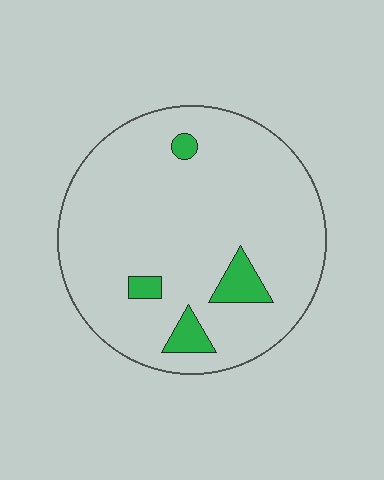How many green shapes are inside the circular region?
4.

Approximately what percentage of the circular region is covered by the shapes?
Approximately 10%.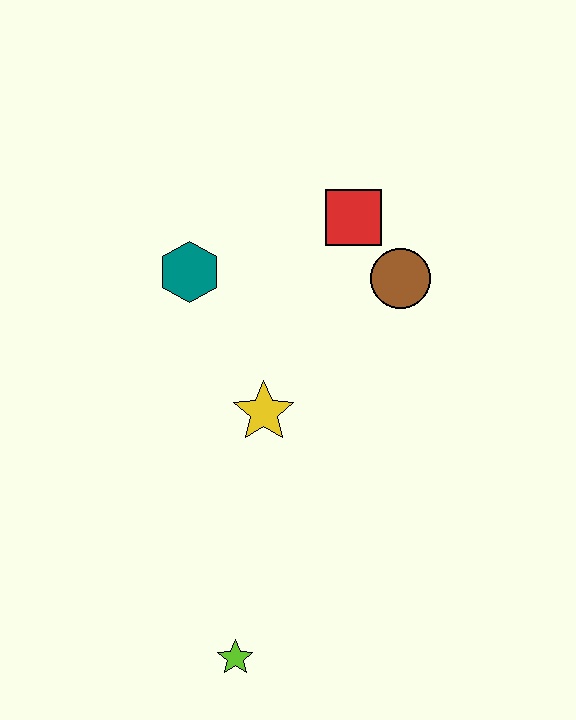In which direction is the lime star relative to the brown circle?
The lime star is below the brown circle.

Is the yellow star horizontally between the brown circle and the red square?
No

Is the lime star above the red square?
No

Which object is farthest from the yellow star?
The lime star is farthest from the yellow star.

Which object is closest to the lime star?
The yellow star is closest to the lime star.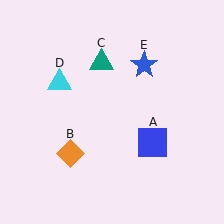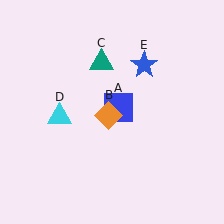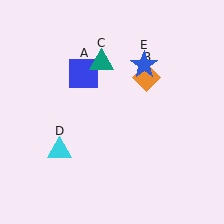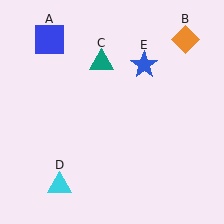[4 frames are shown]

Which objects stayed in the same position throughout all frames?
Teal triangle (object C) and blue star (object E) remained stationary.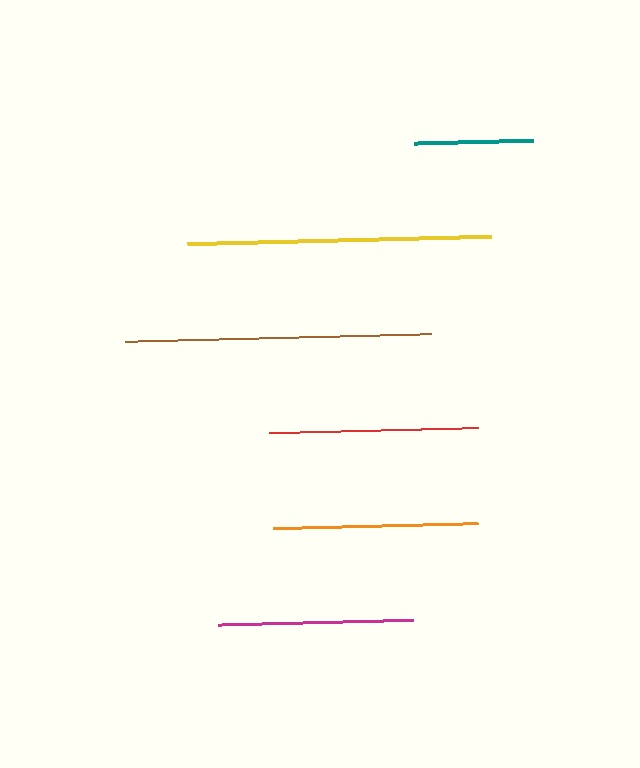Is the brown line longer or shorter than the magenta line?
The brown line is longer than the magenta line.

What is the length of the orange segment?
The orange segment is approximately 206 pixels long.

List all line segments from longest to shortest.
From longest to shortest: brown, yellow, red, orange, magenta, teal.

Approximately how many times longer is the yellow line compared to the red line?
The yellow line is approximately 1.5 times the length of the red line.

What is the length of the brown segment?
The brown segment is approximately 306 pixels long.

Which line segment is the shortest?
The teal line is the shortest at approximately 119 pixels.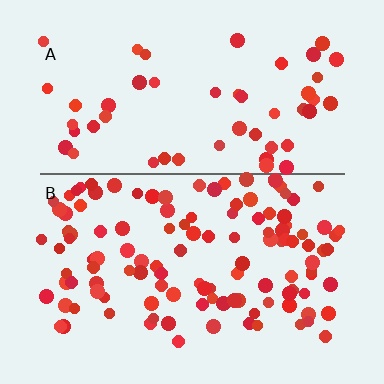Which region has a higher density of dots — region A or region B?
B (the bottom).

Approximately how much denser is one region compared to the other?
Approximately 2.3× — region B over region A.